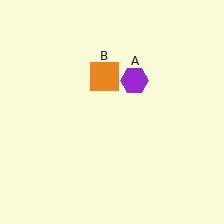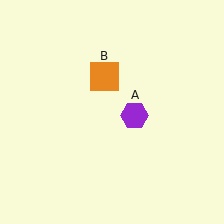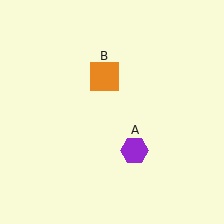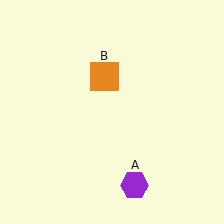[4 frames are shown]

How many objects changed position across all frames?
1 object changed position: purple hexagon (object A).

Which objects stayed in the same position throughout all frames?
Orange square (object B) remained stationary.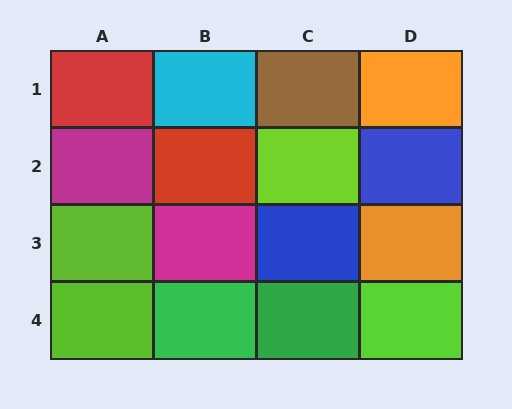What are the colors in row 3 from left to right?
Lime, magenta, blue, orange.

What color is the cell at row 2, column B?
Red.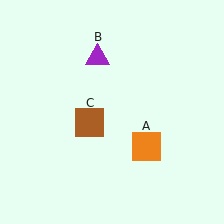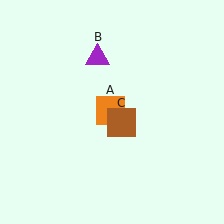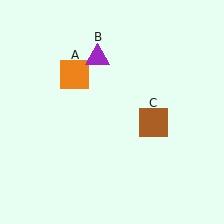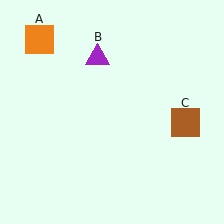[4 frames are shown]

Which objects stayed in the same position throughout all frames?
Purple triangle (object B) remained stationary.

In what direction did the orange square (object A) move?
The orange square (object A) moved up and to the left.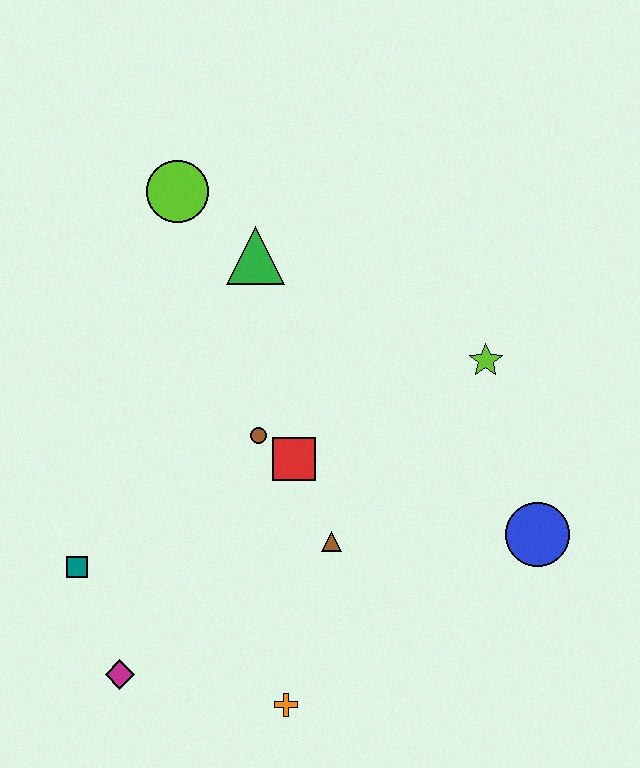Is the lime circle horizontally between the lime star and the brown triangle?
No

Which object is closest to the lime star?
The blue circle is closest to the lime star.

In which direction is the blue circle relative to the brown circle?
The blue circle is to the right of the brown circle.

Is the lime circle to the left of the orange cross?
Yes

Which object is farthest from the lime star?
The magenta diamond is farthest from the lime star.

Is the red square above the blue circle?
Yes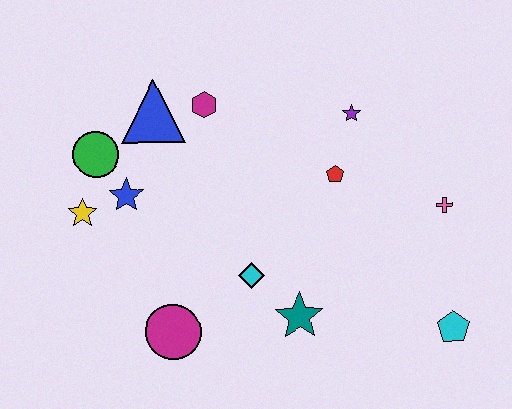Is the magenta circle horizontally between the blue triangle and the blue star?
No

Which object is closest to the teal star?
The cyan diamond is closest to the teal star.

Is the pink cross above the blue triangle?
No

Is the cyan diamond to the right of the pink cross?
No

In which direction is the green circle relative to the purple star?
The green circle is to the left of the purple star.